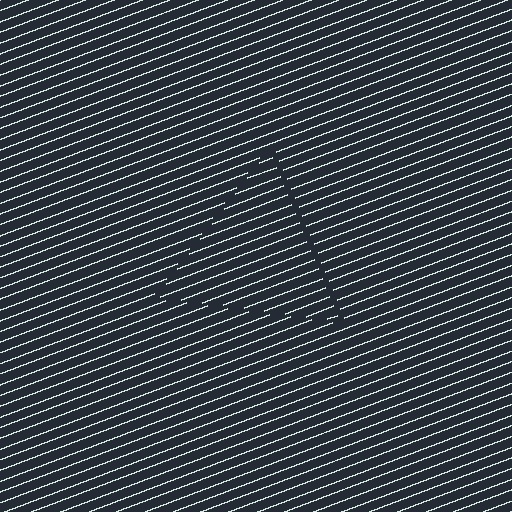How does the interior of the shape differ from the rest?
The interior of the shape contains the same grating, shifted by half a period — the contour is defined by the phase discontinuity where line-ends from the inner and outer gratings abut.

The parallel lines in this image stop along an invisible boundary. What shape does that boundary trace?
An illusory triangle. The interior of the shape contains the same grating, shifted by half a period — the contour is defined by the phase discontinuity where line-ends from the inner and outer gratings abut.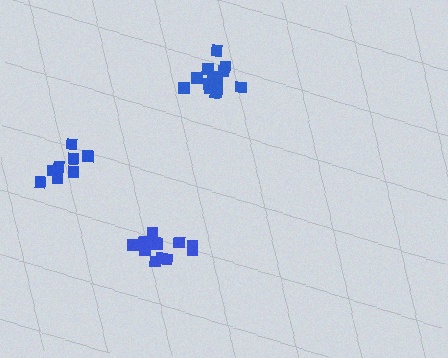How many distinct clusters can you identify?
There are 3 distinct clusters.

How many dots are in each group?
Group 1: 12 dots, Group 2: 13 dots, Group 3: 8 dots (33 total).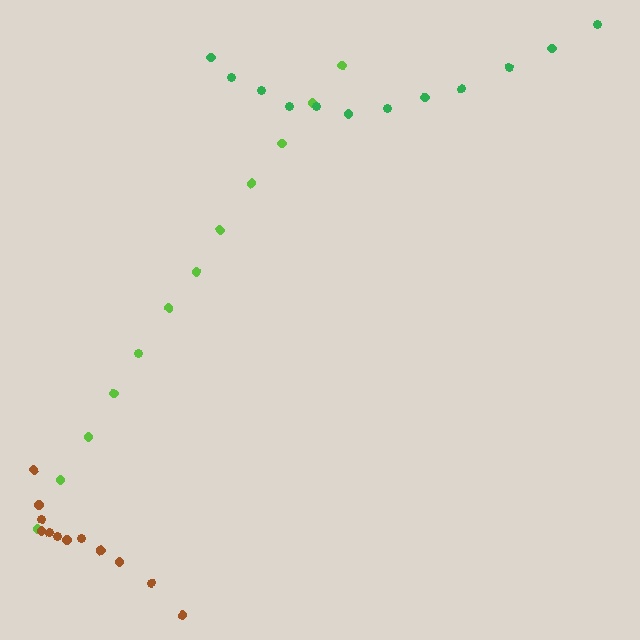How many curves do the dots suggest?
There are 3 distinct paths.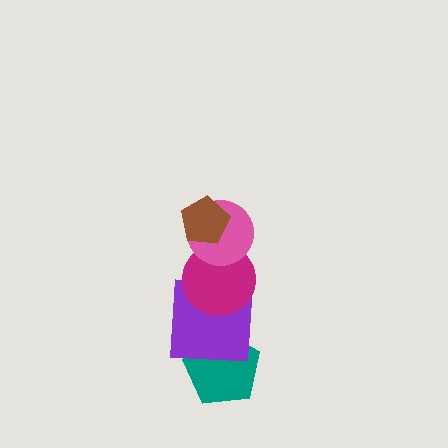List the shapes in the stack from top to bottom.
From top to bottom: the brown pentagon, the pink circle, the magenta circle, the purple square, the teal pentagon.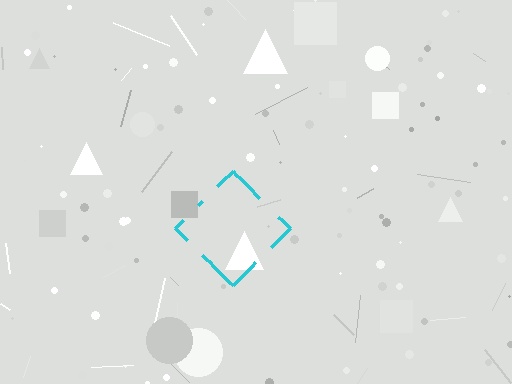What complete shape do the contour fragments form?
The contour fragments form a diamond.